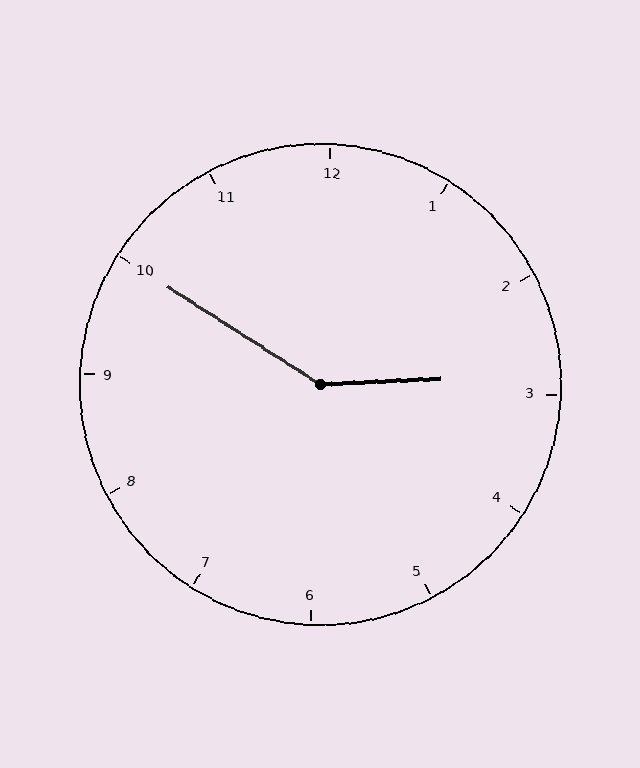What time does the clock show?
2:50.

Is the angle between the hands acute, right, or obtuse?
It is obtuse.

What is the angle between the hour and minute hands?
Approximately 145 degrees.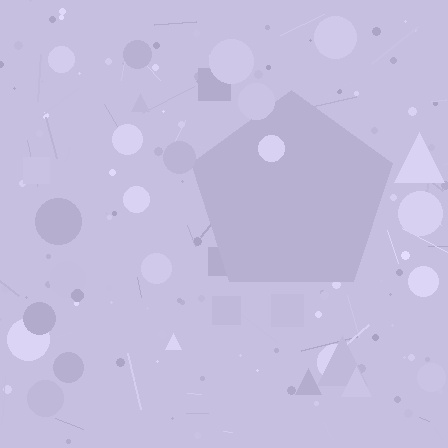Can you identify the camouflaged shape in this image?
The camouflaged shape is a pentagon.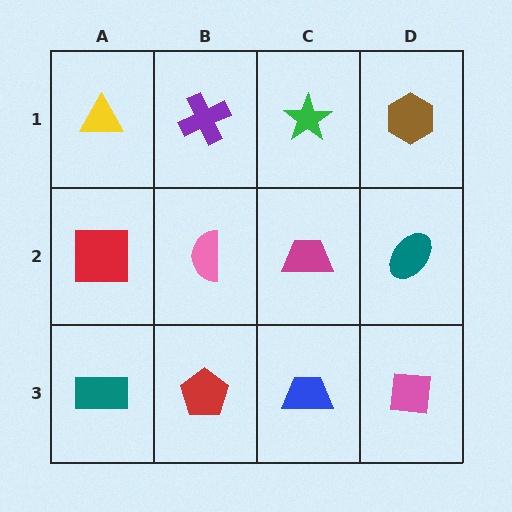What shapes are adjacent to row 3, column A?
A red square (row 2, column A), a red pentagon (row 3, column B).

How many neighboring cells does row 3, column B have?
3.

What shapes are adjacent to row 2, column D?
A brown hexagon (row 1, column D), a pink square (row 3, column D), a magenta trapezoid (row 2, column C).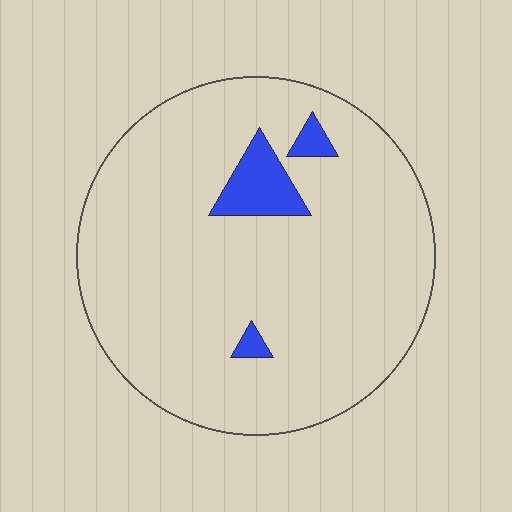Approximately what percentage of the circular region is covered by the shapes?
Approximately 5%.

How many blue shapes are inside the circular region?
3.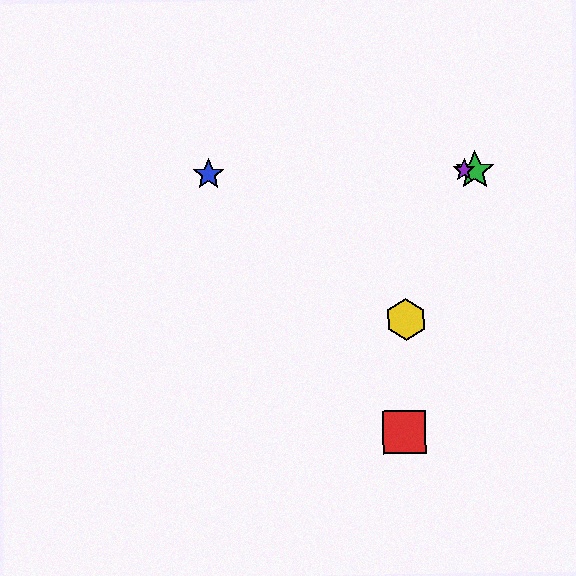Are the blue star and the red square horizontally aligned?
No, the blue star is at y≈175 and the red square is at y≈432.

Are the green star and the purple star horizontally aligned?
Yes, both are at y≈170.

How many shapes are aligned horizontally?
3 shapes (the blue star, the green star, the purple star) are aligned horizontally.